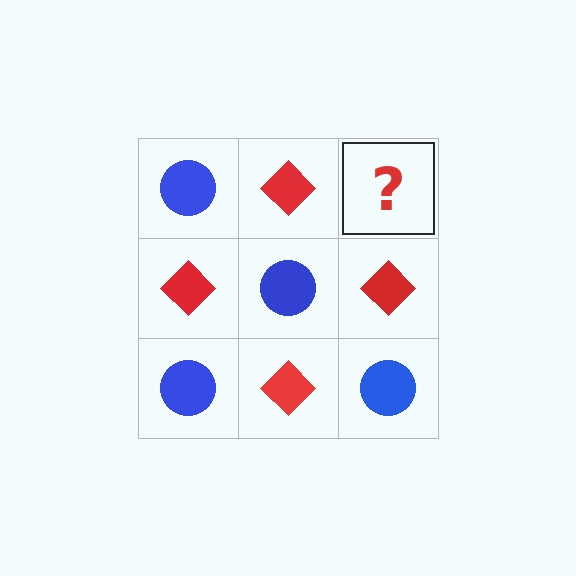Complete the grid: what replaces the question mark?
The question mark should be replaced with a blue circle.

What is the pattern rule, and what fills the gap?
The rule is that it alternates blue circle and red diamond in a checkerboard pattern. The gap should be filled with a blue circle.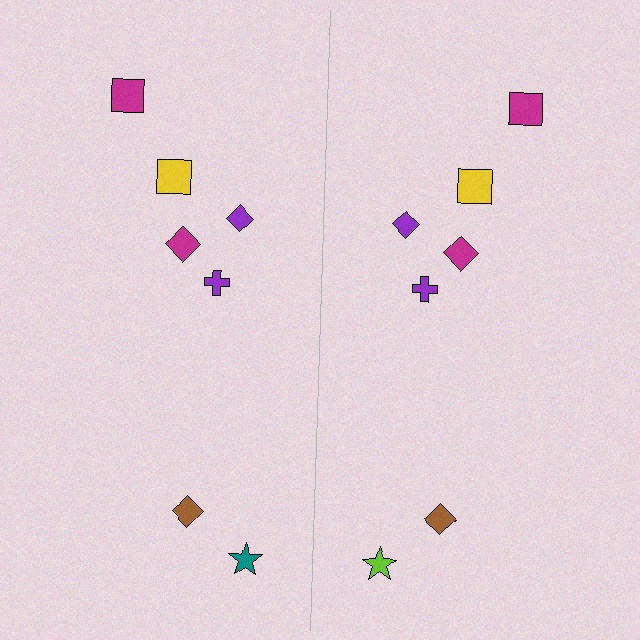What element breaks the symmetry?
The lime star on the right side breaks the symmetry — its mirror counterpart is teal.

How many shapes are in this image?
There are 14 shapes in this image.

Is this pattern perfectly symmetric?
No, the pattern is not perfectly symmetric. The lime star on the right side breaks the symmetry — its mirror counterpart is teal.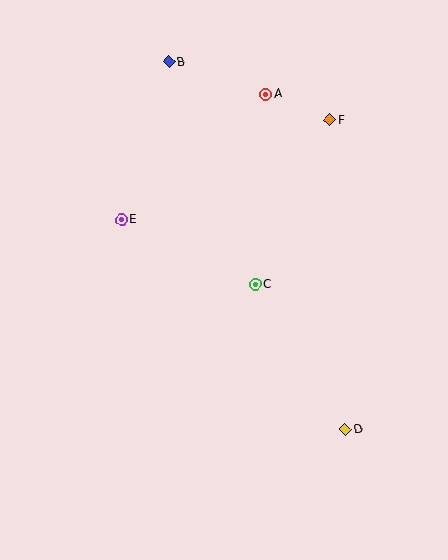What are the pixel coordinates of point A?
Point A is at (266, 94).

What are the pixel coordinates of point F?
Point F is at (330, 120).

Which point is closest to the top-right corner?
Point F is closest to the top-right corner.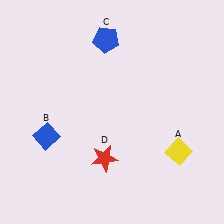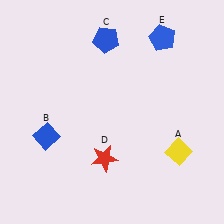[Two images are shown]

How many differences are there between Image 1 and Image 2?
There is 1 difference between the two images.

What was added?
A blue pentagon (E) was added in Image 2.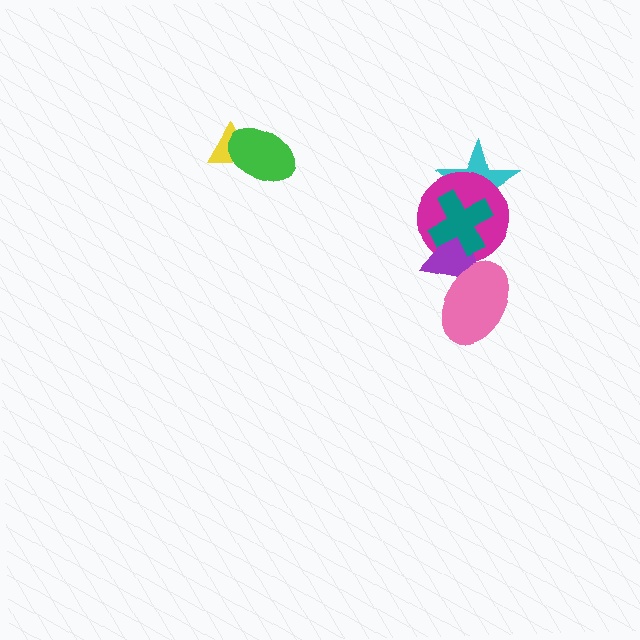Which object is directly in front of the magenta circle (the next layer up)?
The purple triangle is directly in front of the magenta circle.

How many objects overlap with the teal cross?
3 objects overlap with the teal cross.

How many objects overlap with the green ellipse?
1 object overlaps with the green ellipse.